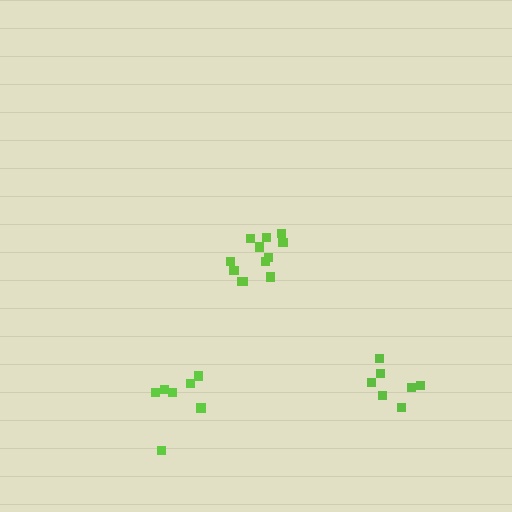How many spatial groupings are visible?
There are 3 spatial groupings.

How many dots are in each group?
Group 1: 7 dots, Group 2: 7 dots, Group 3: 12 dots (26 total).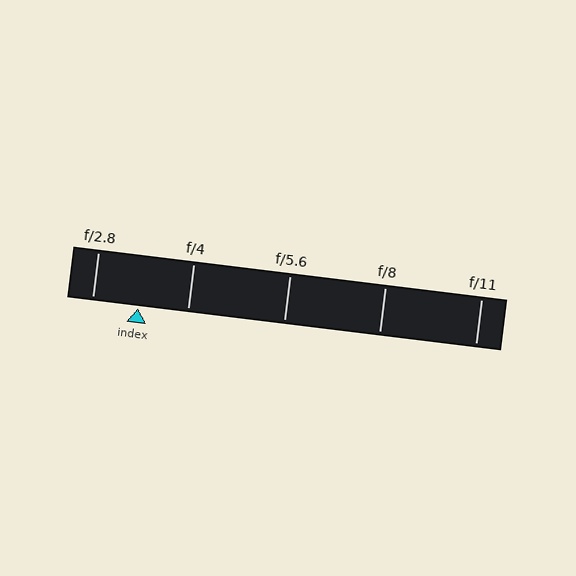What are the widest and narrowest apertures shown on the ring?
The widest aperture shown is f/2.8 and the narrowest is f/11.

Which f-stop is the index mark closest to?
The index mark is closest to f/2.8.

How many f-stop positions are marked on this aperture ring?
There are 5 f-stop positions marked.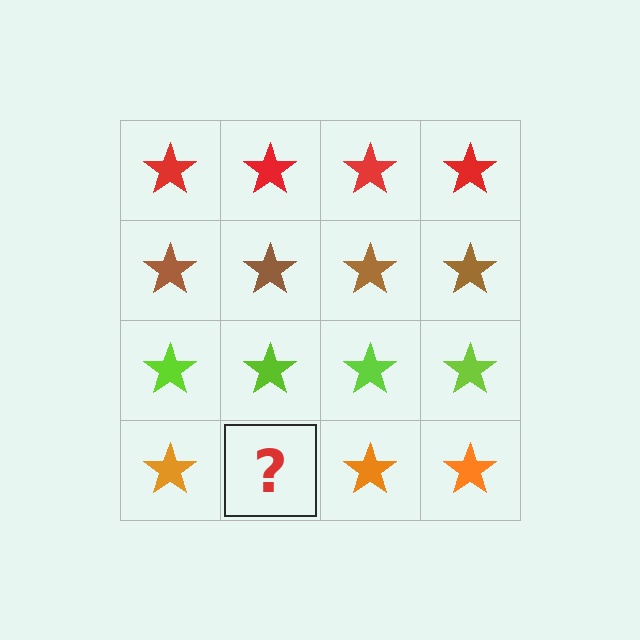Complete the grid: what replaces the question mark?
The question mark should be replaced with an orange star.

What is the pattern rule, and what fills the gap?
The rule is that each row has a consistent color. The gap should be filled with an orange star.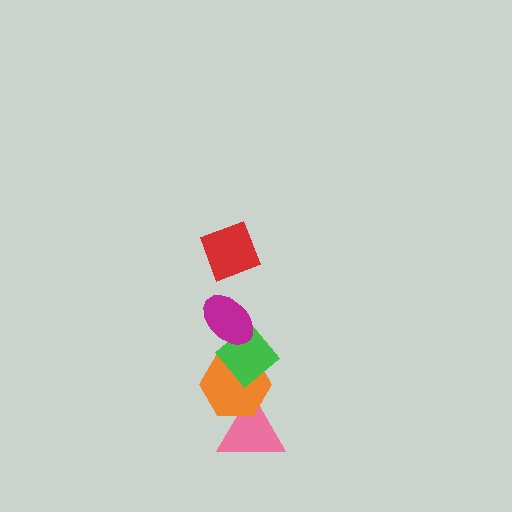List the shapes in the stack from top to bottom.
From top to bottom: the red diamond, the magenta ellipse, the green diamond, the orange hexagon, the pink triangle.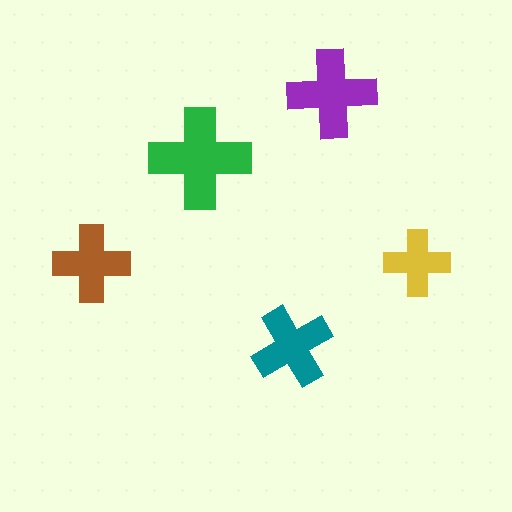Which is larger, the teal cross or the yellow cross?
The teal one.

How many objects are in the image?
There are 5 objects in the image.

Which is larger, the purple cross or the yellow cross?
The purple one.